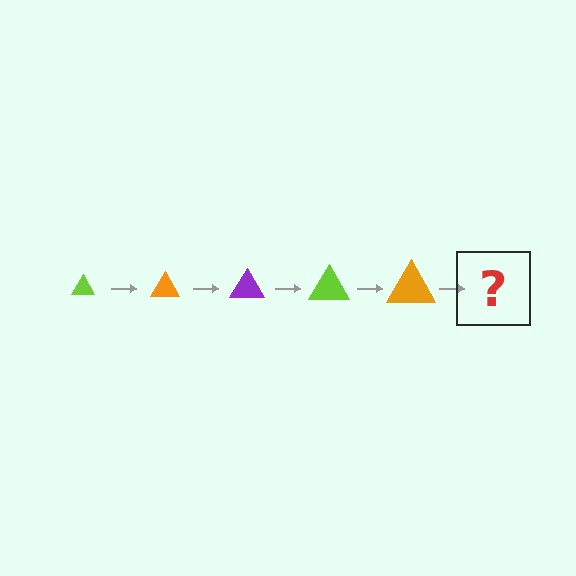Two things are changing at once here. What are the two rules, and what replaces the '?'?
The two rules are that the triangle grows larger each step and the color cycles through lime, orange, and purple. The '?' should be a purple triangle, larger than the previous one.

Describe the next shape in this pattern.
It should be a purple triangle, larger than the previous one.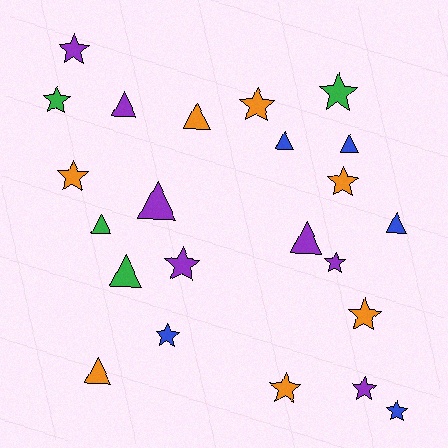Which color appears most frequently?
Orange, with 7 objects.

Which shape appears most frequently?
Star, with 13 objects.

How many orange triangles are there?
There are 2 orange triangles.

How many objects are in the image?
There are 23 objects.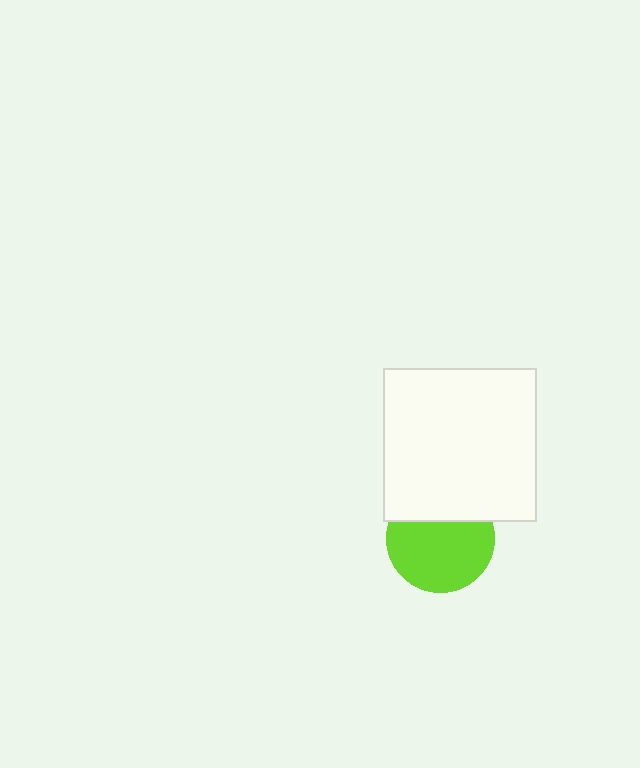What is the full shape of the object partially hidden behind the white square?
The partially hidden object is a lime circle.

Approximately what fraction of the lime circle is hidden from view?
Roughly 30% of the lime circle is hidden behind the white square.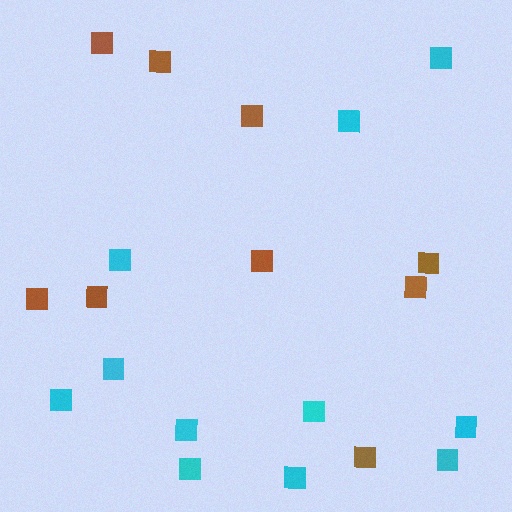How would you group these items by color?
There are 2 groups: one group of brown squares (9) and one group of cyan squares (11).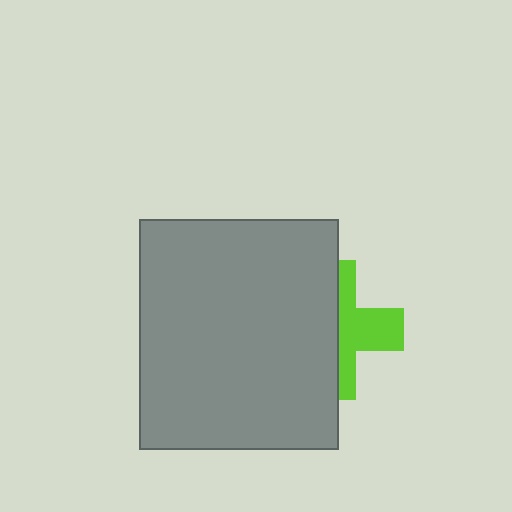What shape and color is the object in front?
The object in front is a gray rectangle.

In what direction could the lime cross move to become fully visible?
The lime cross could move right. That would shift it out from behind the gray rectangle entirely.